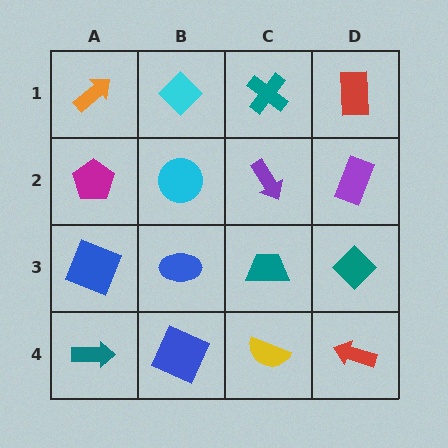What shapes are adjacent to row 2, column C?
A teal cross (row 1, column C), a teal trapezoid (row 3, column C), a cyan circle (row 2, column B), a purple rectangle (row 2, column D).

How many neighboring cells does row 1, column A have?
2.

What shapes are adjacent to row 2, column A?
An orange arrow (row 1, column A), a blue square (row 3, column A), a cyan circle (row 2, column B).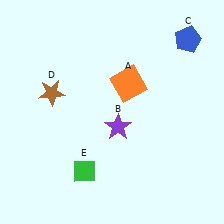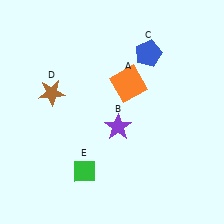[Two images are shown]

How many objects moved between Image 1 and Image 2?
1 object moved between the two images.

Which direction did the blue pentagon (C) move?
The blue pentagon (C) moved left.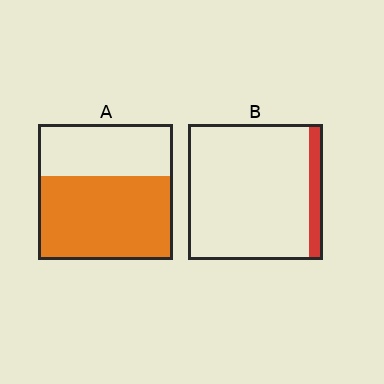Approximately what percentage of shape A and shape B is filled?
A is approximately 60% and B is approximately 10%.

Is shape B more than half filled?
No.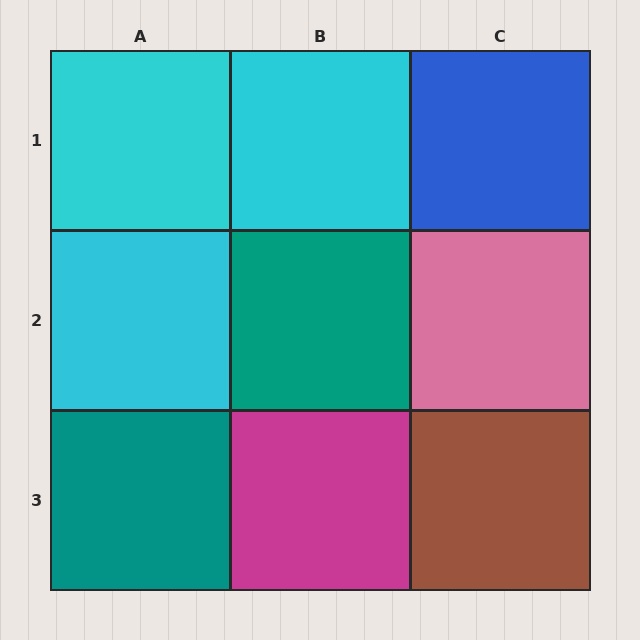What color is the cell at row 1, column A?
Cyan.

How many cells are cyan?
3 cells are cyan.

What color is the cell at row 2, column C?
Pink.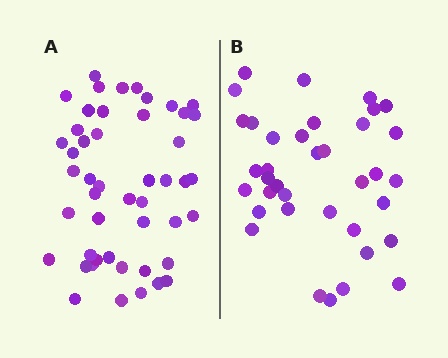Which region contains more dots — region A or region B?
Region A (the left region) has more dots.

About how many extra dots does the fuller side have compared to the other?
Region A has roughly 12 or so more dots than region B.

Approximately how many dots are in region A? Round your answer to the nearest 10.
About 50 dots. (The exact count is 48, which rounds to 50.)